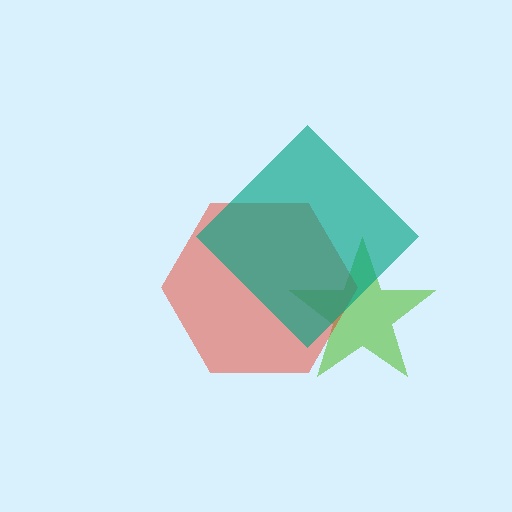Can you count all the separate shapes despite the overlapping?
Yes, there are 3 separate shapes.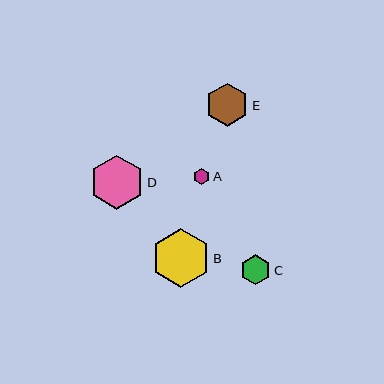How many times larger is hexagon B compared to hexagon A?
Hexagon B is approximately 3.7 times the size of hexagon A.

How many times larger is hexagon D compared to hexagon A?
Hexagon D is approximately 3.4 times the size of hexagon A.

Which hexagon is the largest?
Hexagon B is the largest with a size of approximately 58 pixels.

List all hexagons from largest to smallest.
From largest to smallest: B, D, E, C, A.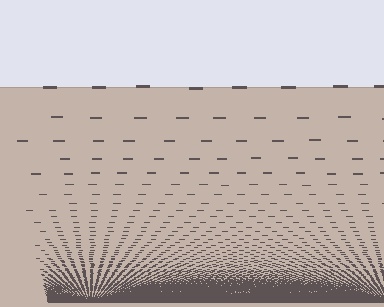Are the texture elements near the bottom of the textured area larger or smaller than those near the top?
Smaller. The gradient is inverted — elements near the bottom are smaller and denser.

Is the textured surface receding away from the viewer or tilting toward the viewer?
The surface appears to tilt toward the viewer. Texture elements get larger and sparser toward the top.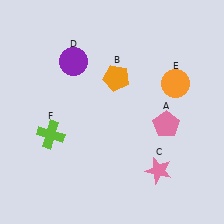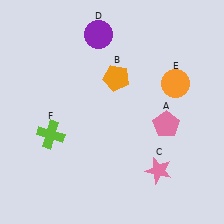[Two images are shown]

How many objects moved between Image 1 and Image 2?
1 object moved between the two images.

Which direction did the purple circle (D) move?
The purple circle (D) moved up.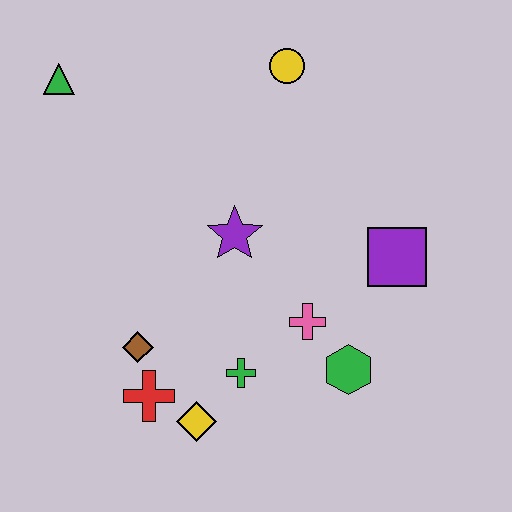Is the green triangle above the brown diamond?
Yes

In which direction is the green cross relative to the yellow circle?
The green cross is below the yellow circle.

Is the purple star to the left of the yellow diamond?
No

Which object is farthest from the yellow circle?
The yellow diamond is farthest from the yellow circle.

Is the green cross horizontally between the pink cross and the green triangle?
Yes